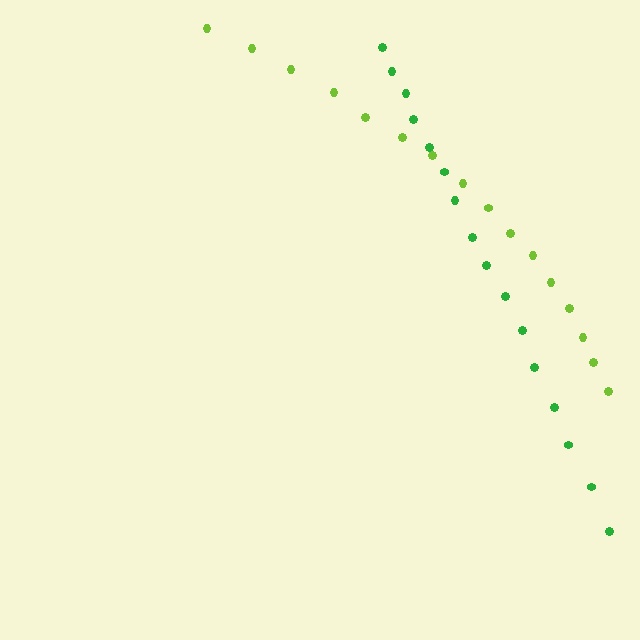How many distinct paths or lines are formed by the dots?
There are 2 distinct paths.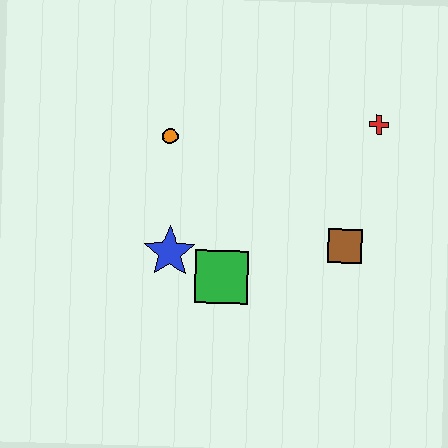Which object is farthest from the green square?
The red cross is farthest from the green square.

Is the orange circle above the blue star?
Yes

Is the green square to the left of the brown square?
Yes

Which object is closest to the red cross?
The brown square is closest to the red cross.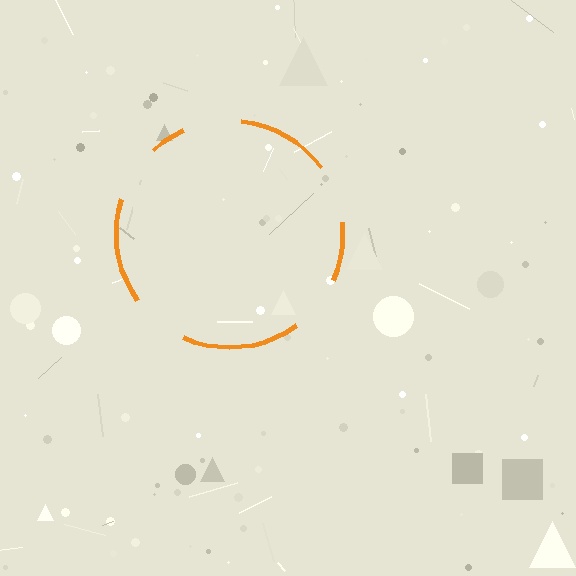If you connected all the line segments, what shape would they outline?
They would outline a circle.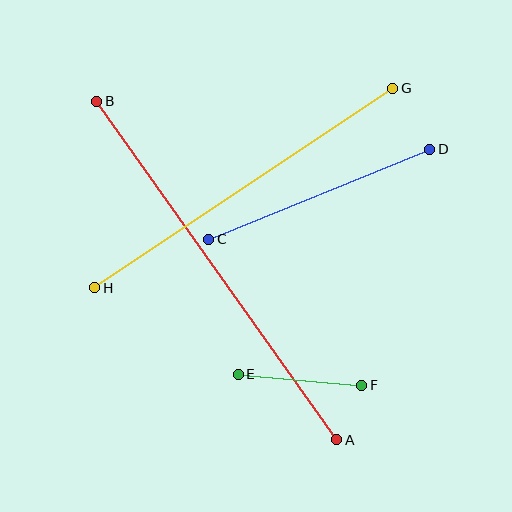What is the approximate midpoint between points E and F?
The midpoint is at approximately (300, 380) pixels.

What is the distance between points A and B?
The distance is approximately 415 pixels.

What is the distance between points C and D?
The distance is approximately 239 pixels.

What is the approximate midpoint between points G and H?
The midpoint is at approximately (244, 188) pixels.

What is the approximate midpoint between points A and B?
The midpoint is at approximately (217, 271) pixels.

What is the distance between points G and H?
The distance is approximately 359 pixels.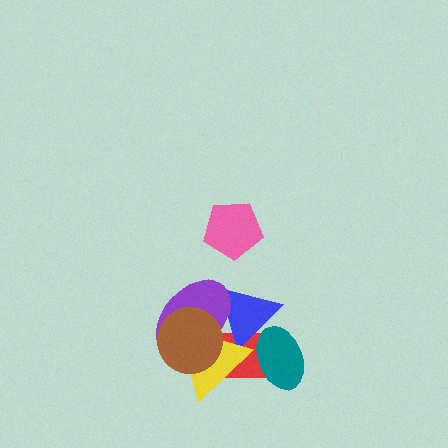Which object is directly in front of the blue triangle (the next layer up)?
The teal ellipse is directly in front of the blue triangle.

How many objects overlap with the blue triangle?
5 objects overlap with the blue triangle.